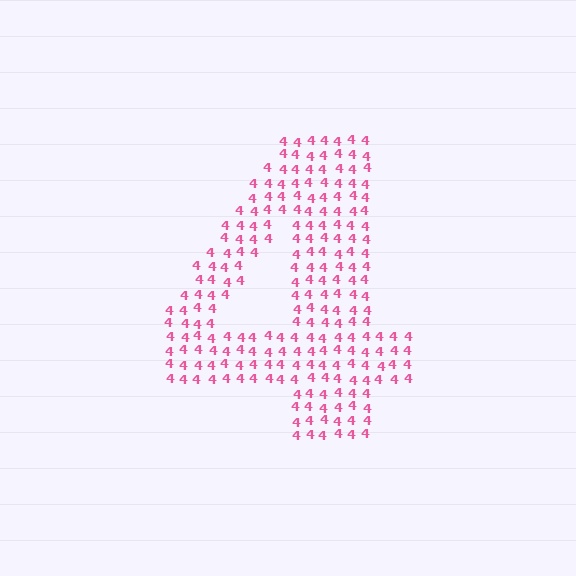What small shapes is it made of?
It is made of small digit 4's.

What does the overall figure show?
The overall figure shows the digit 4.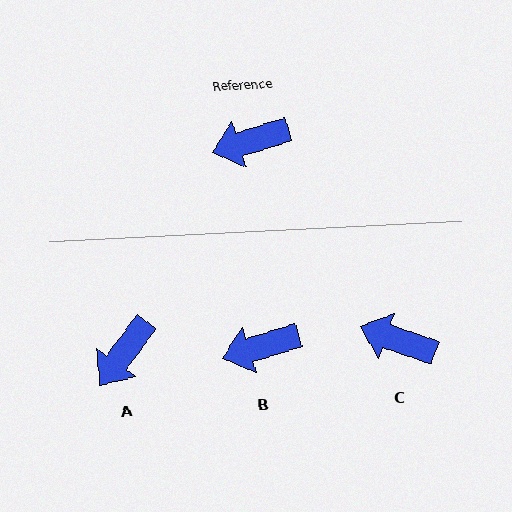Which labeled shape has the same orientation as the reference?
B.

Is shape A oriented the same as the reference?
No, it is off by about 37 degrees.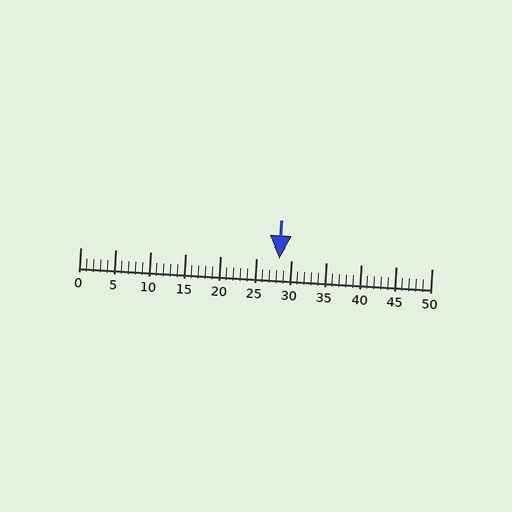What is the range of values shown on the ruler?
The ruler shows values from 0 to 50.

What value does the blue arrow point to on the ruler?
The blue arrow points to approximately 28.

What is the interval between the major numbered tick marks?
The major tick marks are spaced 5 units apart.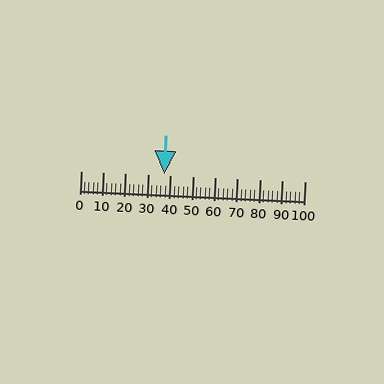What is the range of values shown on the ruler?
The ruler shows values from 0 to 100.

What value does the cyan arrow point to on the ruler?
The cyan arrow points to approximately 37.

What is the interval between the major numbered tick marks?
The major tick marks are spaced 10 units apart.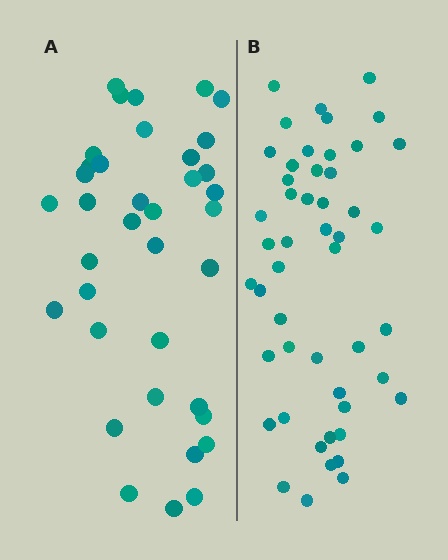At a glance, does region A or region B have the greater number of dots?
Region B (the right region) has more dots.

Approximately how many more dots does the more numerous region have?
Region B has roughly 12 or so more dots than region A.